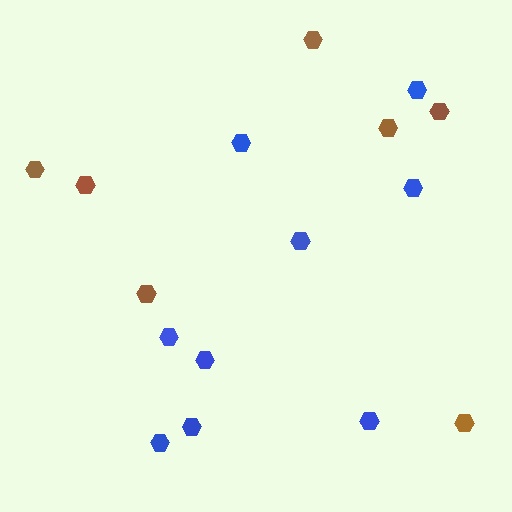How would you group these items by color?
There are 2 groups: one group of brown hexagons (7) and one group of blue hexagons (9).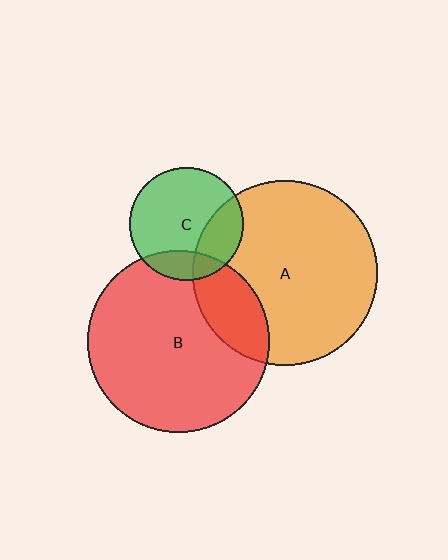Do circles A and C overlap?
Yes.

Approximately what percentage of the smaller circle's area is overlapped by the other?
Approximately 25%.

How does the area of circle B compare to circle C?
Approximately 2.5 times.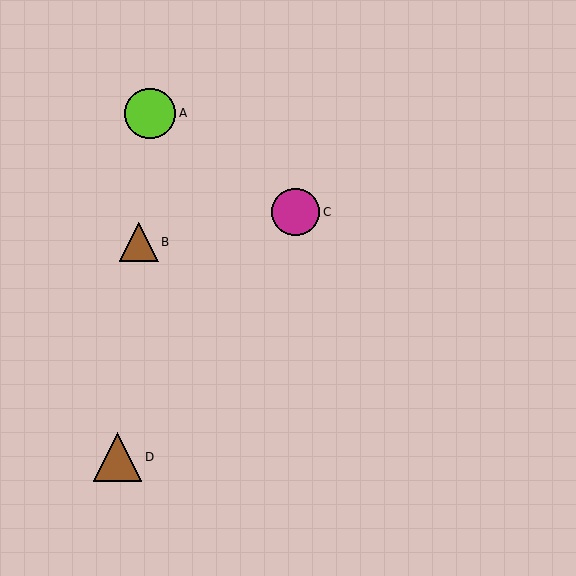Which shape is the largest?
The lime circle (labeled A) is the largest.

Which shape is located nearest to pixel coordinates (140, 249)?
The brown triangle (labeled B) at (139, 242) is nearest to that location.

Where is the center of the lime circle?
The center of the lime circle is at (150, 113).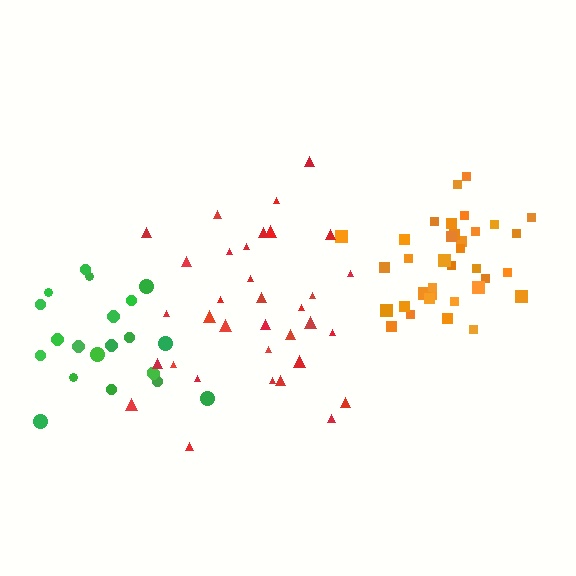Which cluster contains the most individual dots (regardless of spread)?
Orange (35).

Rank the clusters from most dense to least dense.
orange, green, red.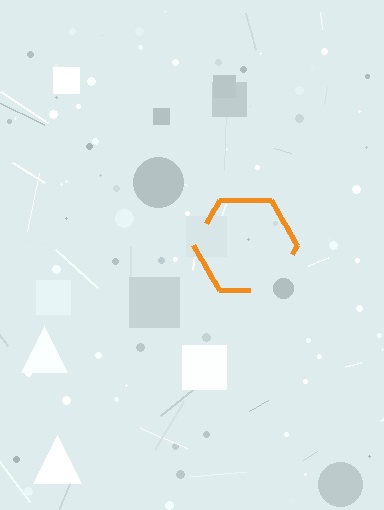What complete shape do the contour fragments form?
The contour fragments form a hexagon.